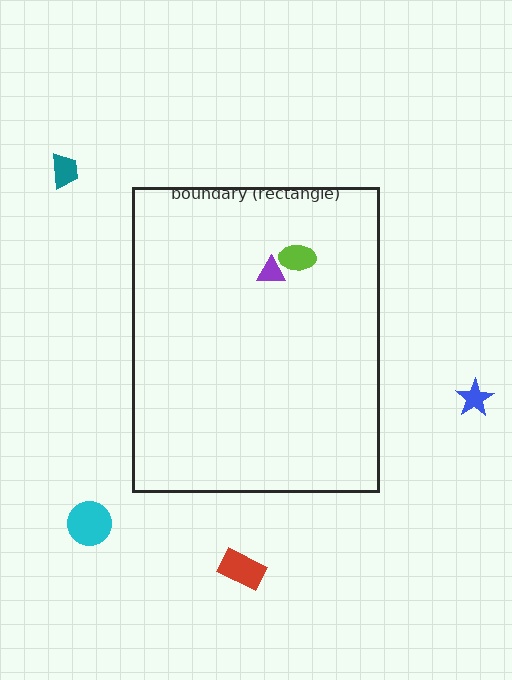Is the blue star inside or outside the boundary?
Outside.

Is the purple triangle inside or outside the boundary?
Inside.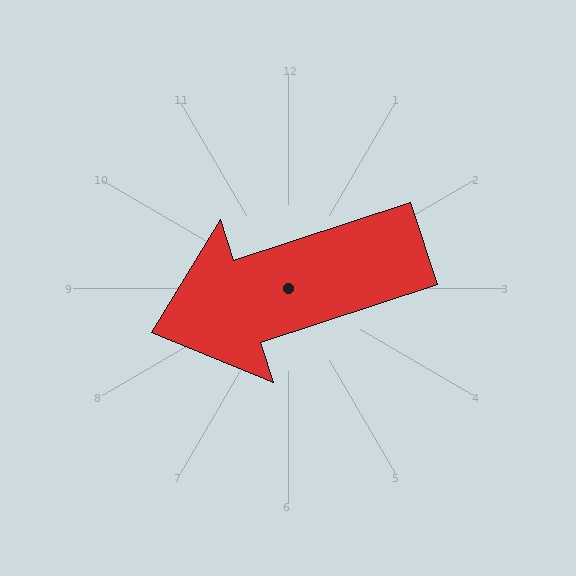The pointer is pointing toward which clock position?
Roughly 8 o'clock.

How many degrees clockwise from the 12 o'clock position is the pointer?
Approximately 252 degrees.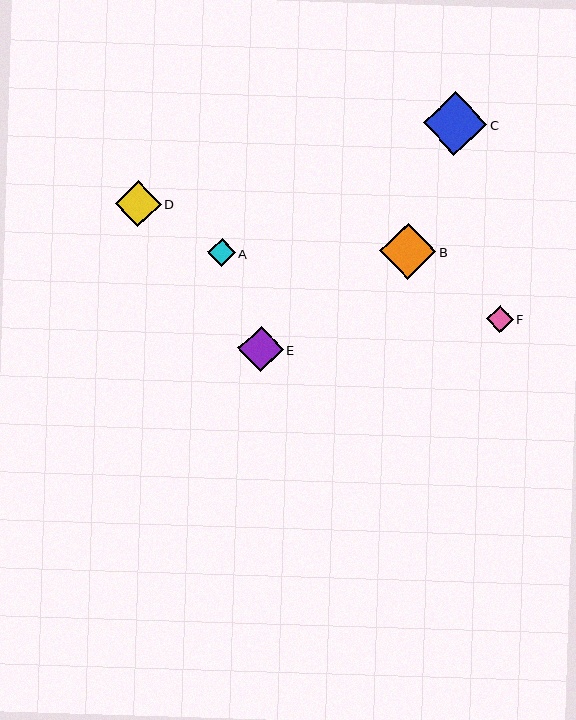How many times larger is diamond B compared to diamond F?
Diamond B is approximately 2.1 times the size of diamond F.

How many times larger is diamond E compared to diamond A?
Diamond E is approximately 1.7 times the size of diamond A.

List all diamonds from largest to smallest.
From largest to smallest: C, B, D, E, A, F.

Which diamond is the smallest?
Diamond F is the smallest with a size of approximately 27 pixels.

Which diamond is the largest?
Diamond C is the largest with a size of approximately 64 pixels.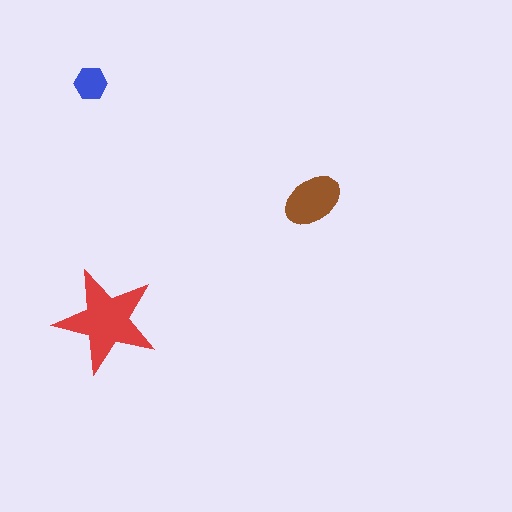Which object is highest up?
The blue hexagon is topmost.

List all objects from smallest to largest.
The blue hexagon, the brown ellipse, the red star.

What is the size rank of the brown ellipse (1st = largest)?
2nd.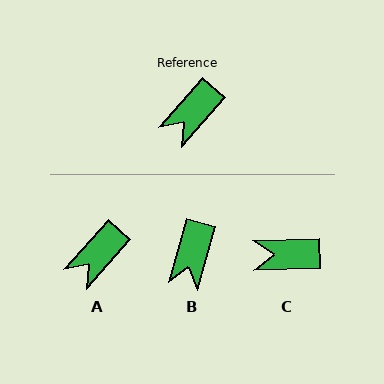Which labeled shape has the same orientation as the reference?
A.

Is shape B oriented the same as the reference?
No, it is off by about 26 degrees.